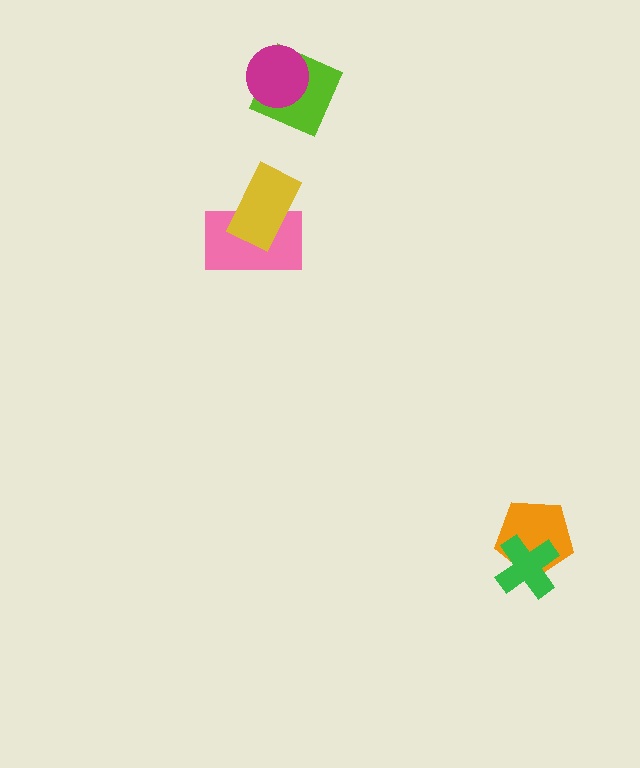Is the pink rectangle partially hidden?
Yes, it is partially covered by another shape.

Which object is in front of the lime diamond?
The magenta circle is in front of the lime diamond.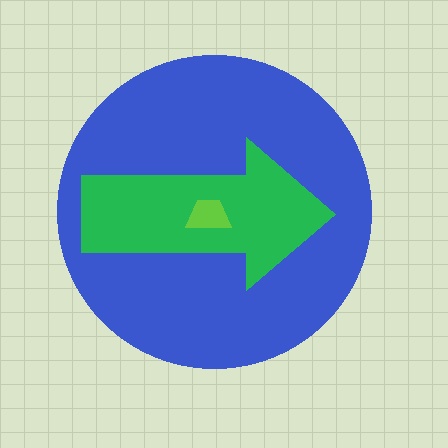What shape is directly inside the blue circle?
The green arrow.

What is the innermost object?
The lime trapezoid.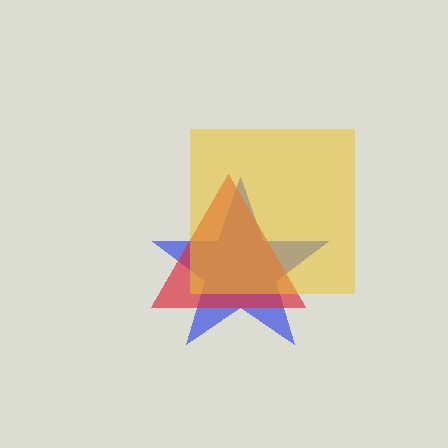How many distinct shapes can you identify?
There are 3 distinct shapes: a blue star, a red triangle, a yellow square.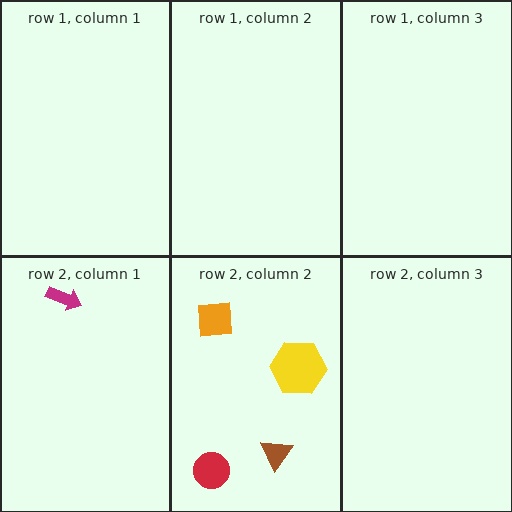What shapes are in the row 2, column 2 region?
The orange square, the yellow hexagon, the brown triangle, the red circle.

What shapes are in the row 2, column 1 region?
The magenta arrow.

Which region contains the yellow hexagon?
The row 2, column 2 region.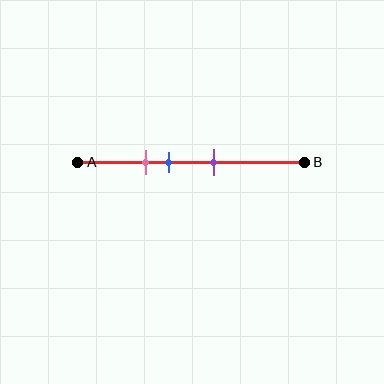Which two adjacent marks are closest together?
The pink and blue marks are the closest adjacent pair.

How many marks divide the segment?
There are 3 marks dividing the segment.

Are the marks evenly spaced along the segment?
Yes, the marks are approximately evenly spaced.